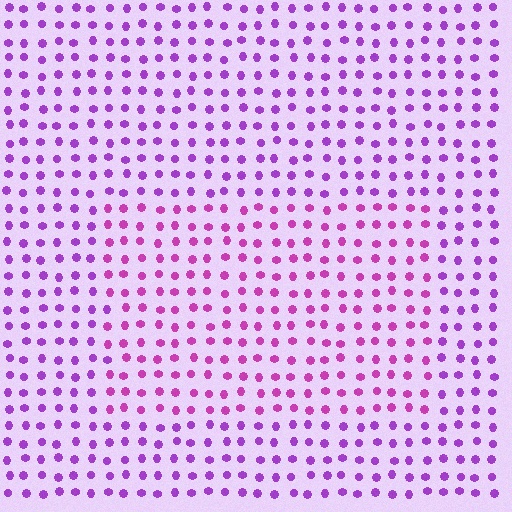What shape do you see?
I see a rectangle.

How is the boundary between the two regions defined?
The boundary is defined purely by a slight shift in hue (about 26 degrees). Spacing, size, and orientation are identical on both sides.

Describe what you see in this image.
The image is filled with small purple elements in a uniform arrangement. A rectangle-shaped region is visible where the elements are tinted to a slightly different hue, forming a subtle color boundary.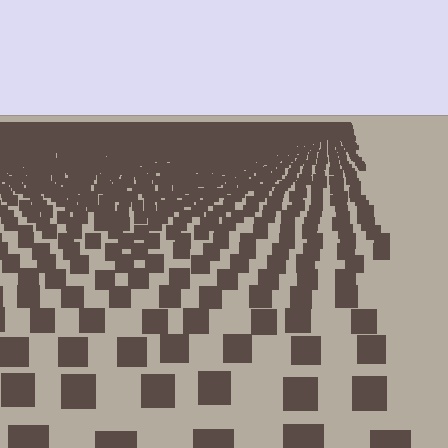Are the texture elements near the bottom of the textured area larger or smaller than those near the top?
Larger. Near the bottom, elements are closer to the viewer and appear at a bigger on-screen size.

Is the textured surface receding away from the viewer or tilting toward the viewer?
The surface is receding away from the viewer. Texture elements get smaller and denser toward the top.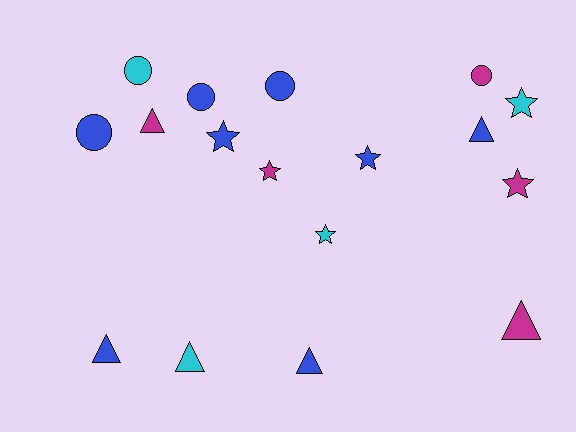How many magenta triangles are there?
There are 2 magenta triangles.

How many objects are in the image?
There are 17 objects.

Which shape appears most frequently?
Star, with 6 objects.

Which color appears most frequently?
Blue, with 8 objects.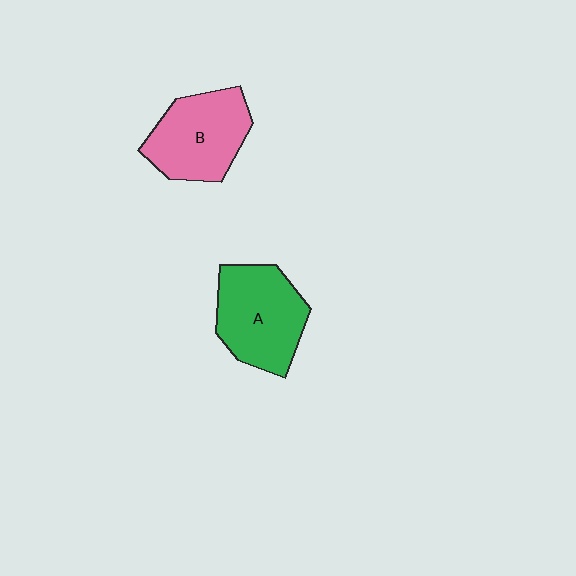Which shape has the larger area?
Shape A (green).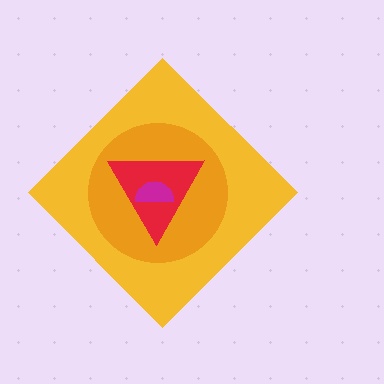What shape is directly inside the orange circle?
The red triangle.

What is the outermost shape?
The yellow diamond.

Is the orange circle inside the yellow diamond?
Yes.